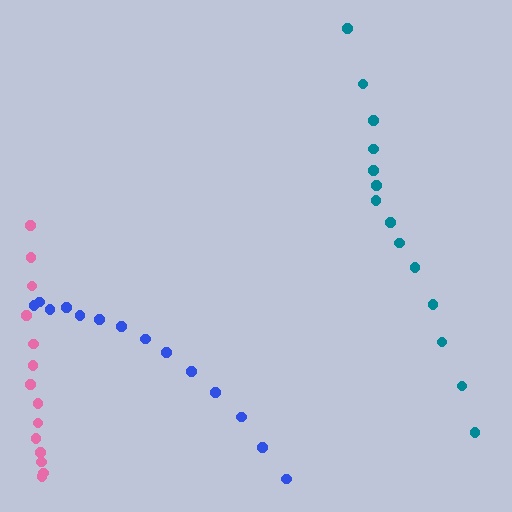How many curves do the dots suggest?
There are 3 distinct paths.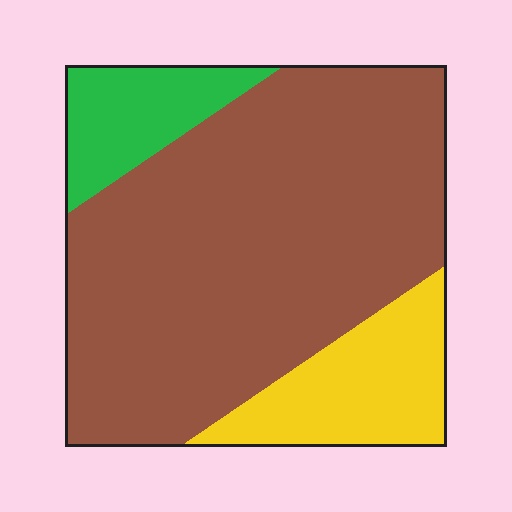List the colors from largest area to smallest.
From largest to smallest: brown, yellow, green.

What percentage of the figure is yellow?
Yellow takes up less than a quarter of the figure.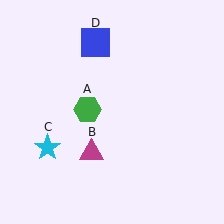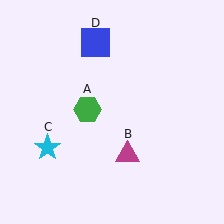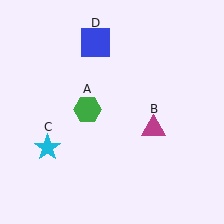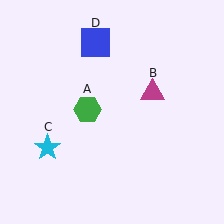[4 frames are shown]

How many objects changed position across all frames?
1 object changed position: magenta triangle (object B).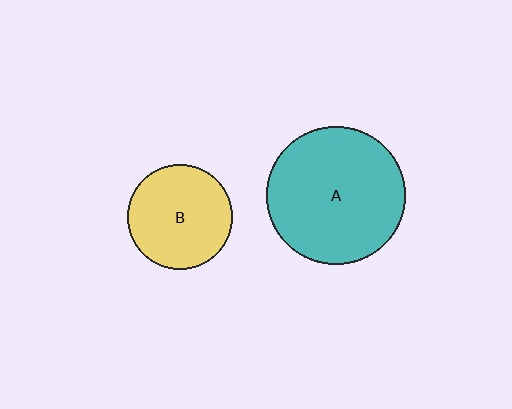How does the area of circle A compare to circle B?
Approximately 1.8 times.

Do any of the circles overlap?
No, none of the circles overlap.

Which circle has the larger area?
Circle A (teal).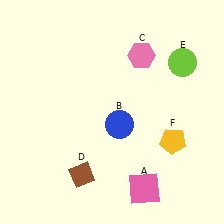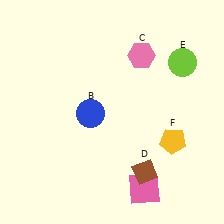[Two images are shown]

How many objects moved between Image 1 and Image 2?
2 objects moved between the two images.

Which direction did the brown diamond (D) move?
The brown diamond (D) moved right.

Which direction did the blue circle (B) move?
The blue circle (B) moved left.